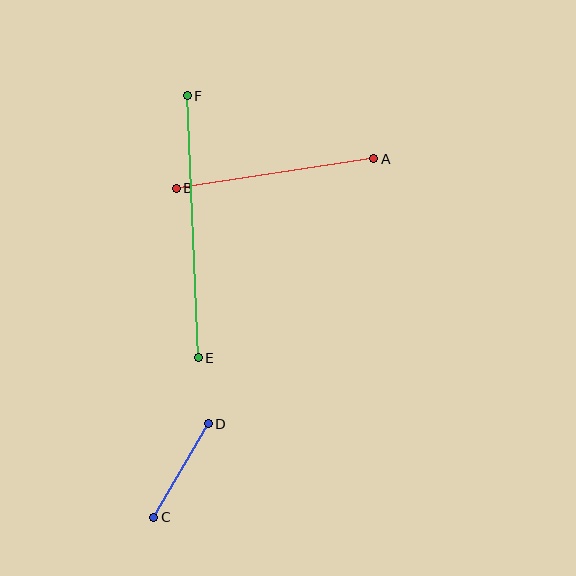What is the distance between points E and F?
The distance is approximately 262 pixels.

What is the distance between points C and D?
The distance is approximately 109 pixels.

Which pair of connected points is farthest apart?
Points E and F are farthest apart.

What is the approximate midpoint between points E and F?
The midpoint is at approximately (193, 227) pixels.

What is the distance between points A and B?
The distance is approximately 200 pixels.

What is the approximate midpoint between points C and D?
The midpoint is at approximately (181, 471) pixels.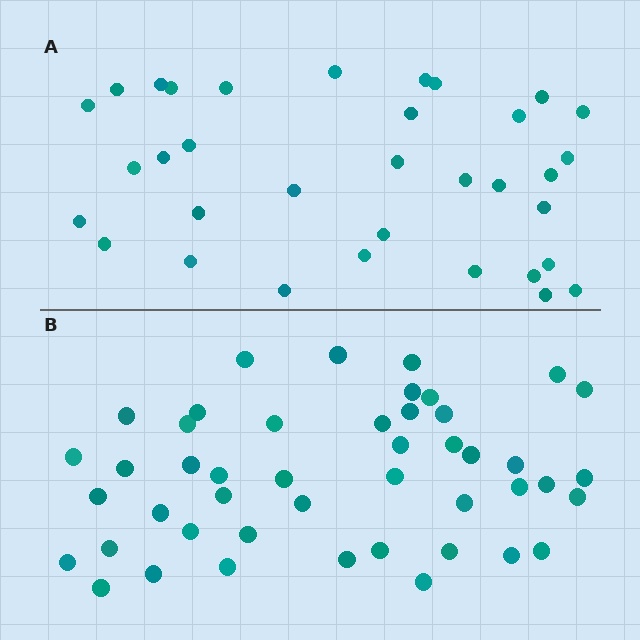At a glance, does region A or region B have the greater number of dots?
Region B (the bottom region) has more dots.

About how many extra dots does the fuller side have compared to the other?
Region B has roughly 12 or so more dots than region A.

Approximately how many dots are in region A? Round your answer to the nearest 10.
About 30 dots. (The exact count is 34, which rounds to 30.)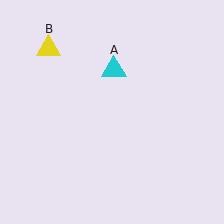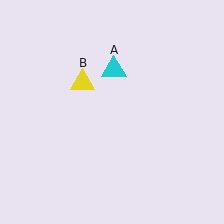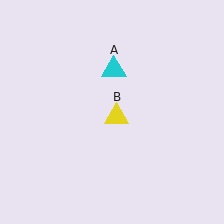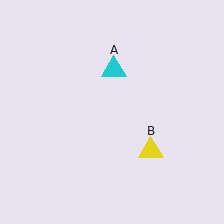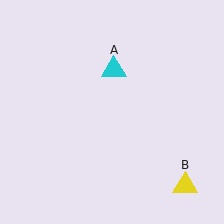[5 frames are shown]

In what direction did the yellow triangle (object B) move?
The yellow triangle (object B) moved down and to the right.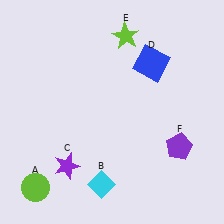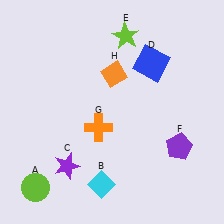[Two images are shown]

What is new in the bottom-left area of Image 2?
An orange cross (G) was added in the bottom-left area of Image 2.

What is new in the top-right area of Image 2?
An orange diamond (H) was added in the top-right area of Image 2.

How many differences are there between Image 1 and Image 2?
There are 2 differences between the two images.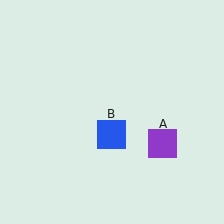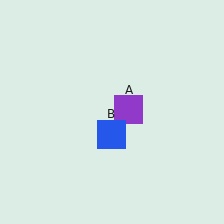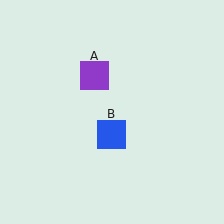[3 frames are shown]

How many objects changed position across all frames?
1 object changed position: purple square (object A).